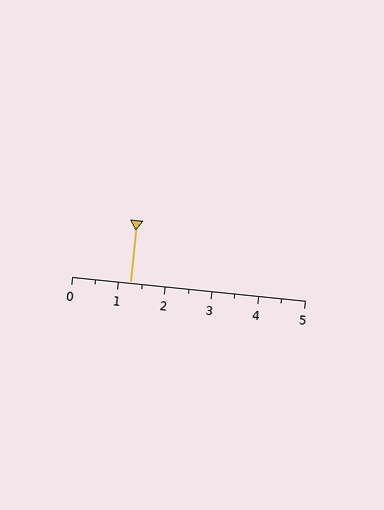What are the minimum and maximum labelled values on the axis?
The axis runs from 0 to 5.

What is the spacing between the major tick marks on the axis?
The major ticks are spaced 1 apart.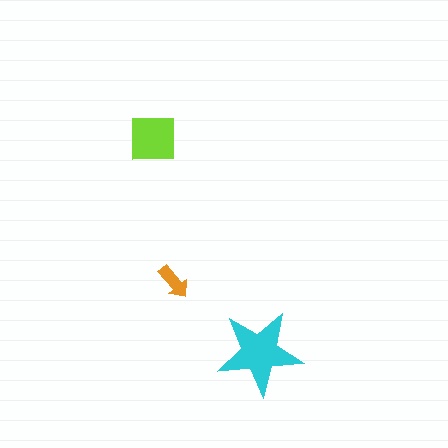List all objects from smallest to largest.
The orange arrow, the lime square, the cyan star.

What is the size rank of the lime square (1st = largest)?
2nd.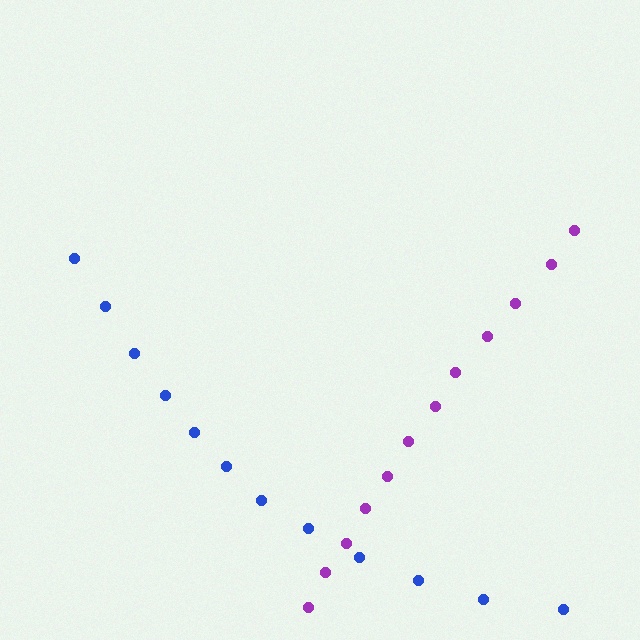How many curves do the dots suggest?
There are 2 distinct paths.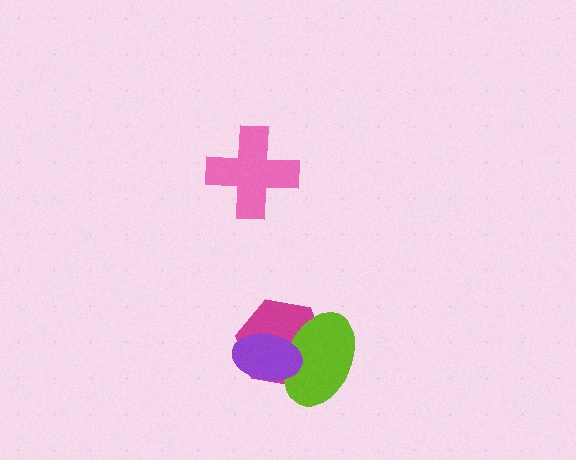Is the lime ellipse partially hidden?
Yes, it is partially covered by another shape.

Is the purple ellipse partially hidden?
No, no other shape covers it.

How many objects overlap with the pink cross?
0 objects overlap with the pink cross.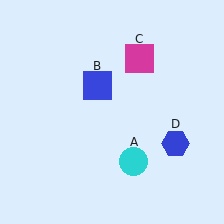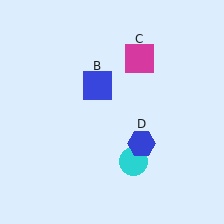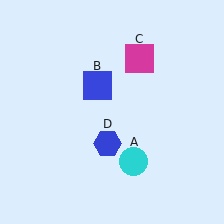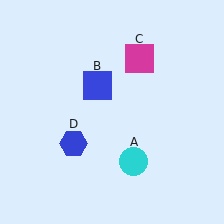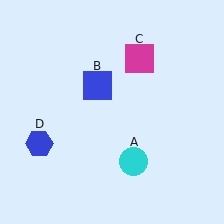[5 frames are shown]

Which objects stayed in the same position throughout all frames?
Cyan circle (object A) and blue square (object B) and magenta square (object C) remained stationary.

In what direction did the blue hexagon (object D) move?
The blue hexagon (object D) moved left.